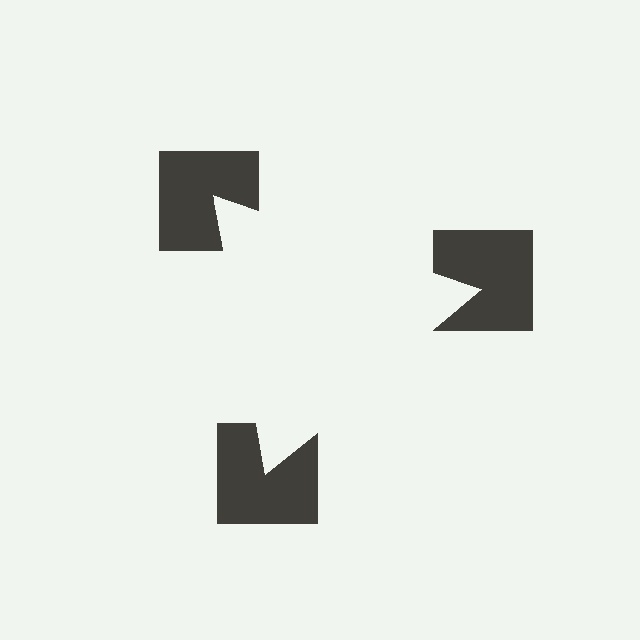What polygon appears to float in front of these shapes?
An illusory triangle — its edges are inferred from the aligned wedge cuts in the notched squares, not physically drawn.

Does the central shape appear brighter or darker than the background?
It typically appears slightly brighter than the background, even though no actual brightness change is drawn.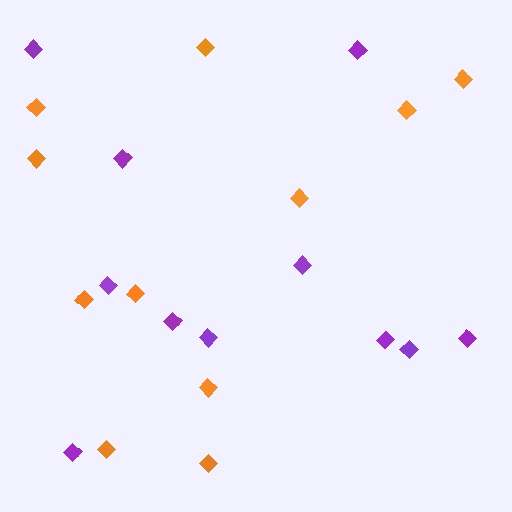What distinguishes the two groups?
There are 2 groups: one group of purple diamonds (11) and one group of orange diamonds (11).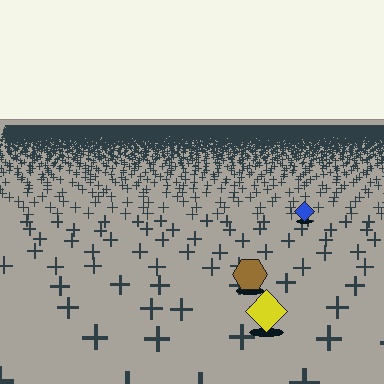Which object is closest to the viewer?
The yellow diamond is closest. The texture marks near it are larger and more spread out.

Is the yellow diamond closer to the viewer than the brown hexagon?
Yes. The yellow diamond is closer — you can tell from the texture gradient: the ground texture is coarser near it.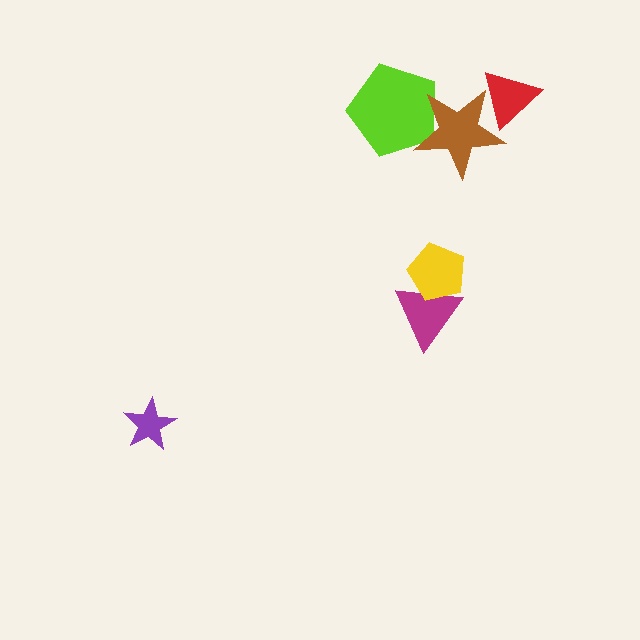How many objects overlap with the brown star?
2 objects overlap with the brown star.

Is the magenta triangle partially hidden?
Yes, it is partially covered by another shape.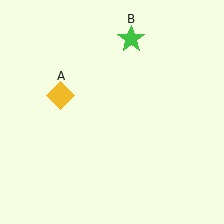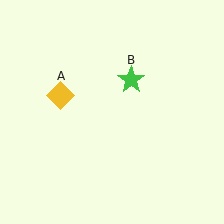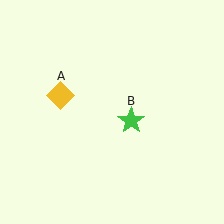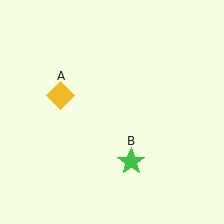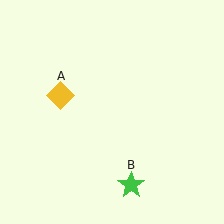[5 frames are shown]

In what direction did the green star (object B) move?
The green star (object B) moved down.